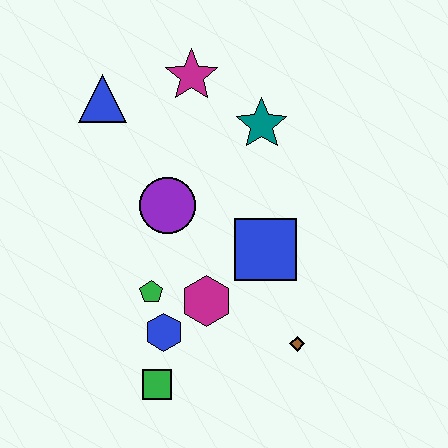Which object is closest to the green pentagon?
The blue hexagon is closest to the green pentagon.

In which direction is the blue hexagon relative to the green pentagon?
The blue hexagon is below the green pentagon.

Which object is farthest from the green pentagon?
The magenta star is farthest from the green pentagon.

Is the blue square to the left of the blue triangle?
No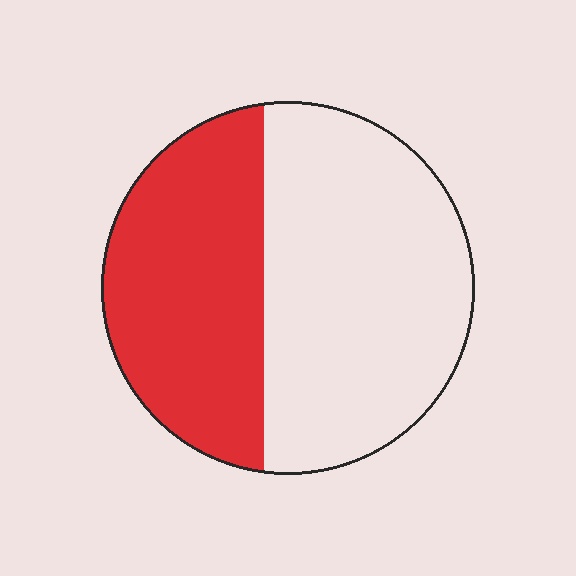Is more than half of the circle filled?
No.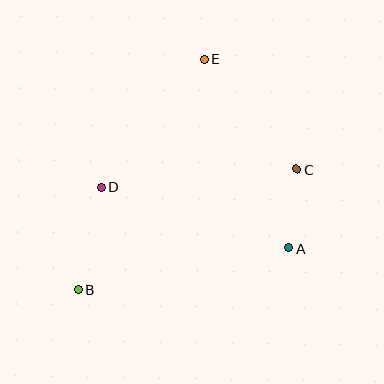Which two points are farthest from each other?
Points B and E are farthest from each other.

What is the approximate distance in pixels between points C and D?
The distance between C and D is approximately 197 pixels.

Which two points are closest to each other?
Points A and C are closest to each other.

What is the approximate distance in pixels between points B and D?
The distance between B and D is approximately 105 pixels.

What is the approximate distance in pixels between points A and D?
The distance between A and D is approximately 197 pixels.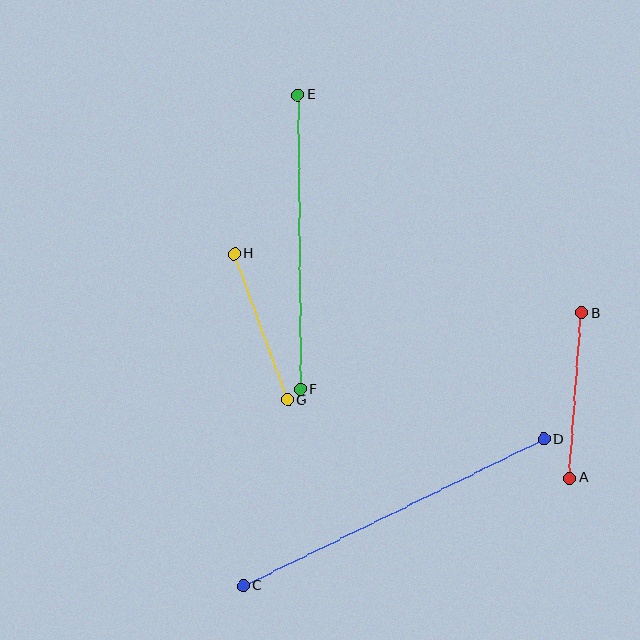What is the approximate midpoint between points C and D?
The midpoint is at approximately (393, 513) pixels.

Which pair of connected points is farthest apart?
Points C and D are farthest apart.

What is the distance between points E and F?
The distance is approximately 295 pixels.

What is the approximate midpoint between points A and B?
The midpoint is at approximately (576, 395) pixels.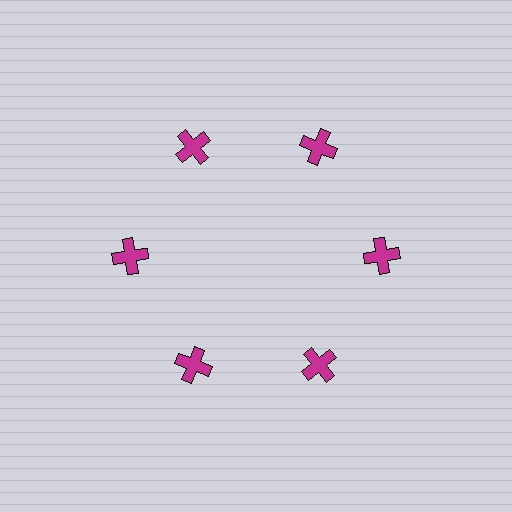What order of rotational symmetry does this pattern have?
This pattern has 6-fold rotational symmetry.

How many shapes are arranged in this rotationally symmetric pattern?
There are 6 shapes, arranged in 6 groups of 1.